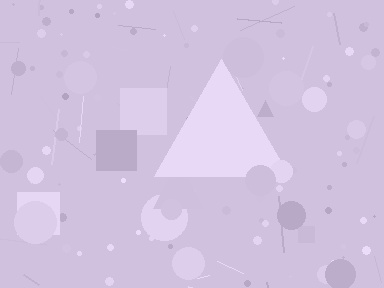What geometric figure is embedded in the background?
A triangle is embedded in the background.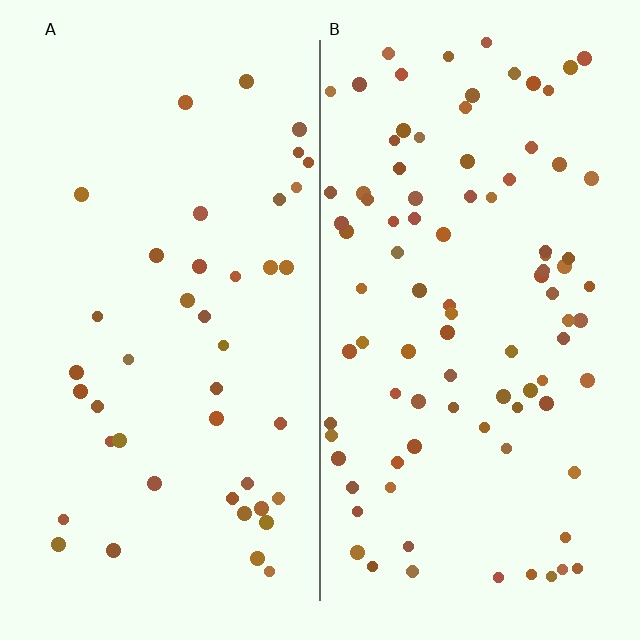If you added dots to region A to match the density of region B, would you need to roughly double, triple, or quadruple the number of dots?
Approximately double.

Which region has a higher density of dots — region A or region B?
B (the right).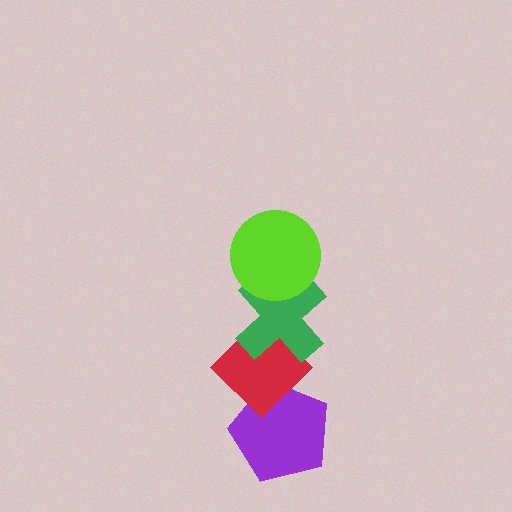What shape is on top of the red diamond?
The green cross is on top of the red diamond.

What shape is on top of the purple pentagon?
The red diamond is on top of the purple pentagon.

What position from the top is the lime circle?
The lime circle is 1st from the top.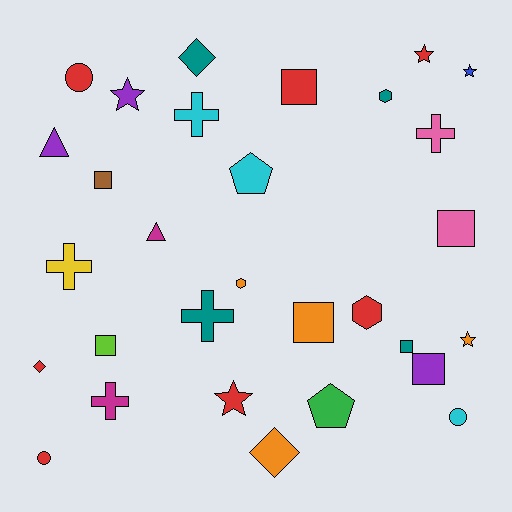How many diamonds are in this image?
There are 3 diamonds.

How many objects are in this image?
There are 30 objects.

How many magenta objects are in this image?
There are 2 magenta objects.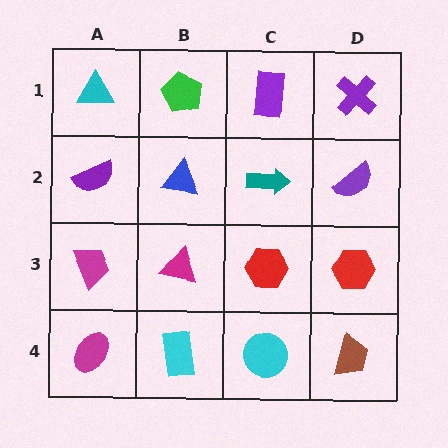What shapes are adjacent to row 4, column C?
A red hexagon (row 3, column C), a cyan rectangle (row 4, column B), a brown trapezoid (row 4, column D).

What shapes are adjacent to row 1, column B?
A blue triangle (row 2, column B), a cyan triangle (row 1, column A), a purple rectangle (row 1, column C).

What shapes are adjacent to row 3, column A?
A purple semicircle (row 2, column A), a magenta ellipse (row 4, column A), a magenta triangle (row 3, column B).